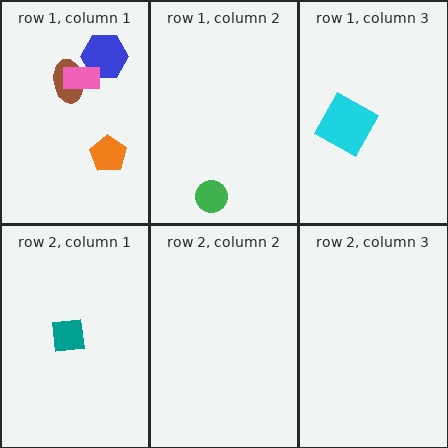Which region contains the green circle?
The row 1, column 2 region.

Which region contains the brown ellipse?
The row 1, column 1 region.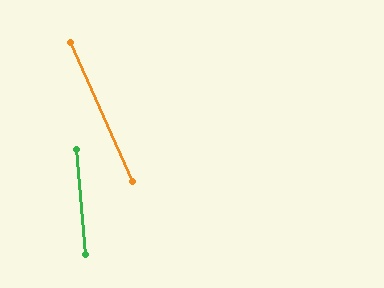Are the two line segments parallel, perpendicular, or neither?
Neither parallel nor perpendicular — they differ by about 19°.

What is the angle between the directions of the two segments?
Approximately 19 degrees.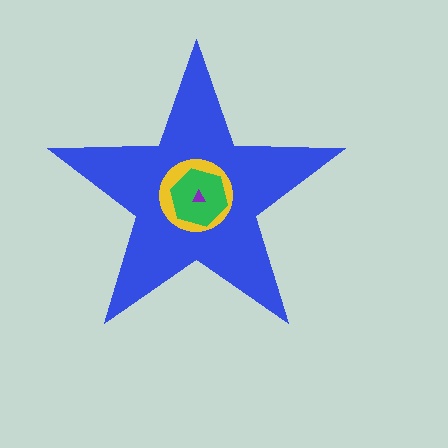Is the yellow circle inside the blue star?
Yes.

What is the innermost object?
The purple triangle.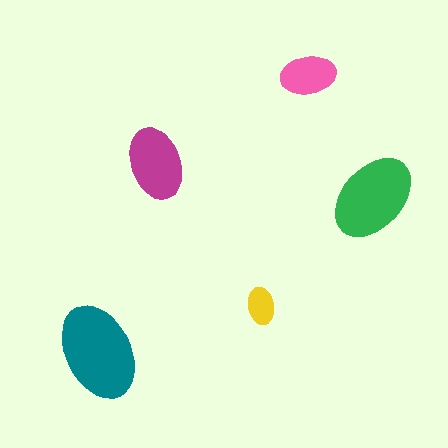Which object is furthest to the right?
The green ellipse is rightmost.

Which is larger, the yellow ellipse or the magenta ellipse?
The magenta one.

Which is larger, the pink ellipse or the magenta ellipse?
The magenta one.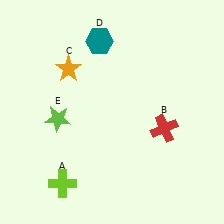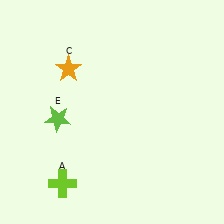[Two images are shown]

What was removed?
The teal hexagon (D), the red cross (B) were removed in Image 2.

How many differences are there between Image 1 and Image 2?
There are 2 differences between the two images.